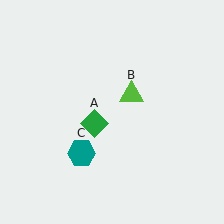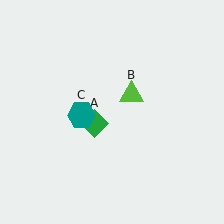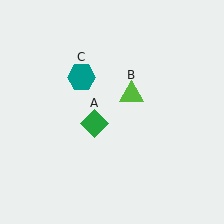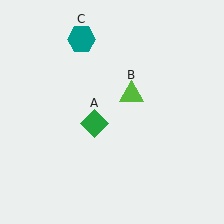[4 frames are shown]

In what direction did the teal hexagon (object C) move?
The teal hexagon (object C) moved up.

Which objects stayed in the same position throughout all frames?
Green diamond (object A) and lime triangle (object B) remained stationary.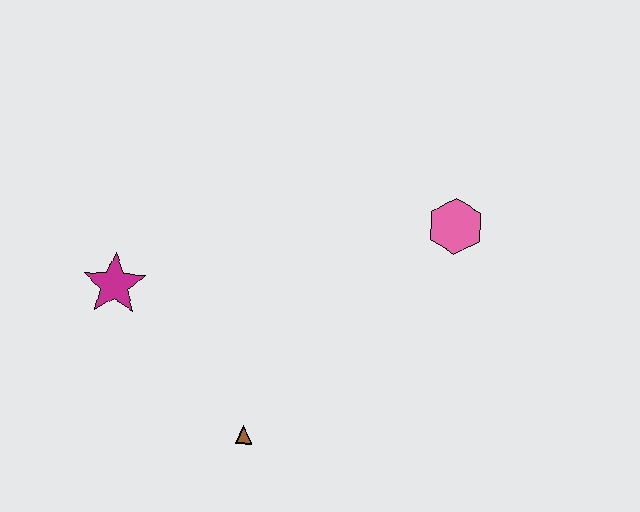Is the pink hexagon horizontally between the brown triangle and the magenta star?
No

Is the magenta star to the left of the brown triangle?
Yes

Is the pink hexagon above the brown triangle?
Yes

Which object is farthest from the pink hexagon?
The magenta star is farthest from the pink hexagon.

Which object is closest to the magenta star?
The brown triangle is closest to the magenta star.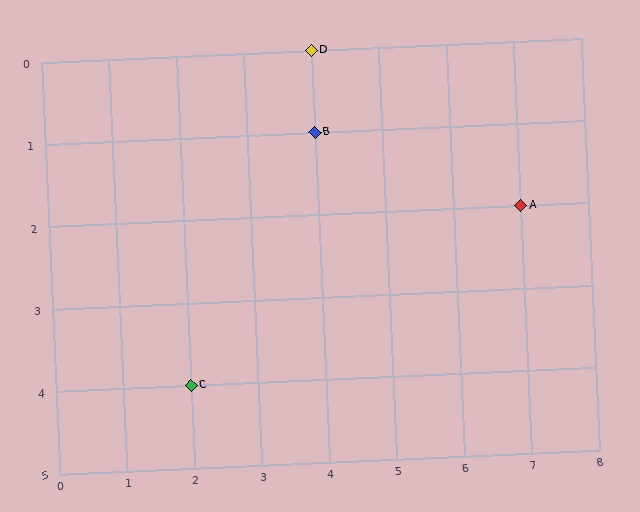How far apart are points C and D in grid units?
Points C and D are 2 columns and 4 rows apart (about 4.5 grid units diagonally).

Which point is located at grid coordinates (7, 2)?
Point A is at (7, 2).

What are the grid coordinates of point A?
Point A is at grid coordinates (7, 2).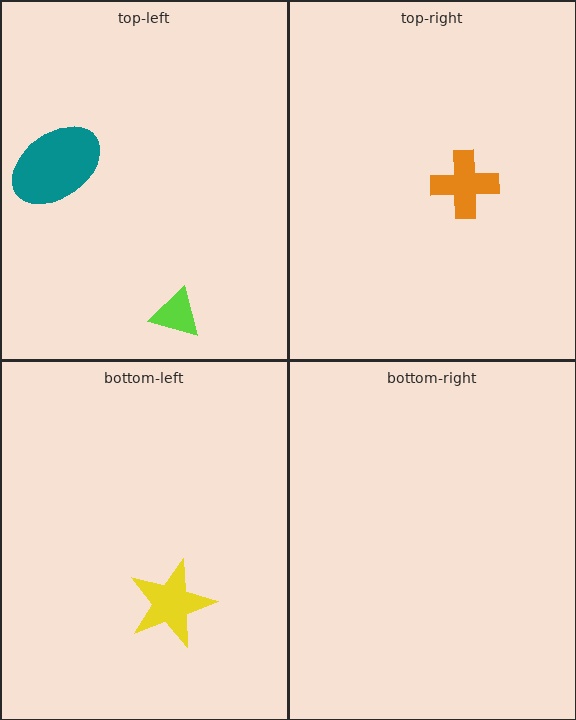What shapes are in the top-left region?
The teal ellipse, the lime triangle.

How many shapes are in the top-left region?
2.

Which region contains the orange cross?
The top-right region.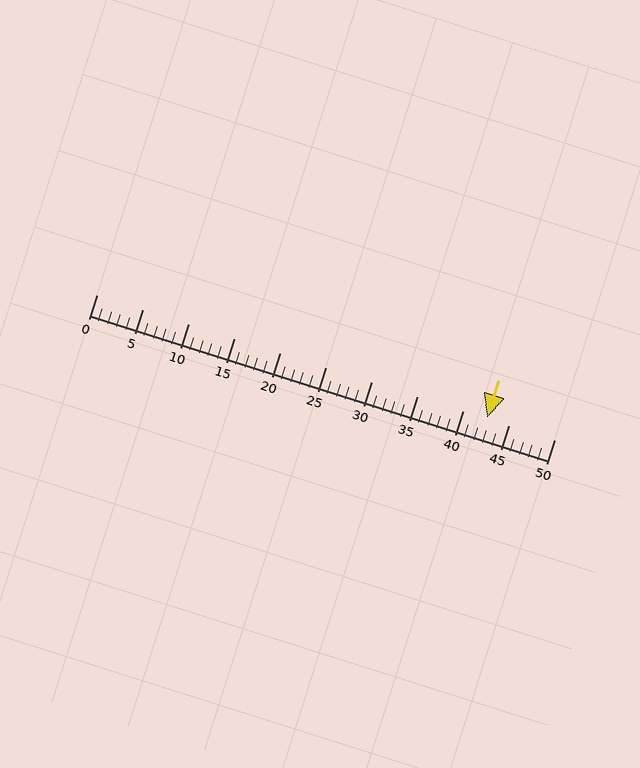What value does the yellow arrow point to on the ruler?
The yellow arrow points to approximately 43.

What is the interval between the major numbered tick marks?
The major tick marks are spaced 5 units apart.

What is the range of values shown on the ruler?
The ruler shows values from 0 to 50.